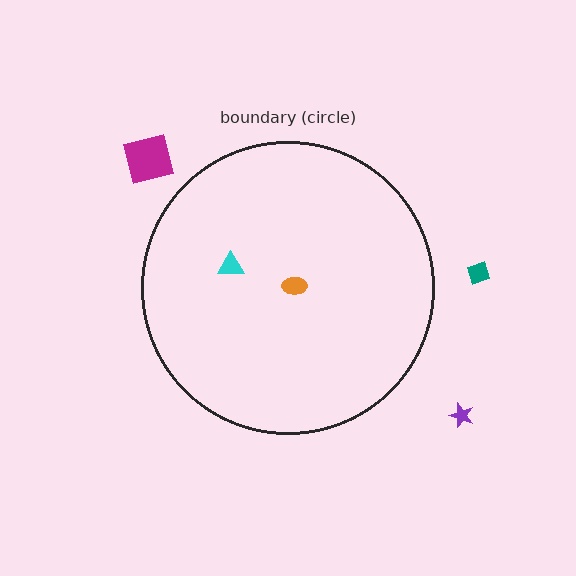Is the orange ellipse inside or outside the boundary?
Inside.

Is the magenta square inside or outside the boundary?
Outside.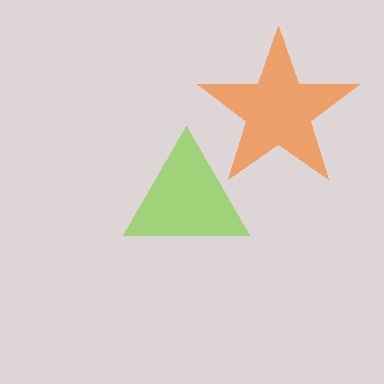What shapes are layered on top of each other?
The layered shapes are: an orange star, a lime triangle.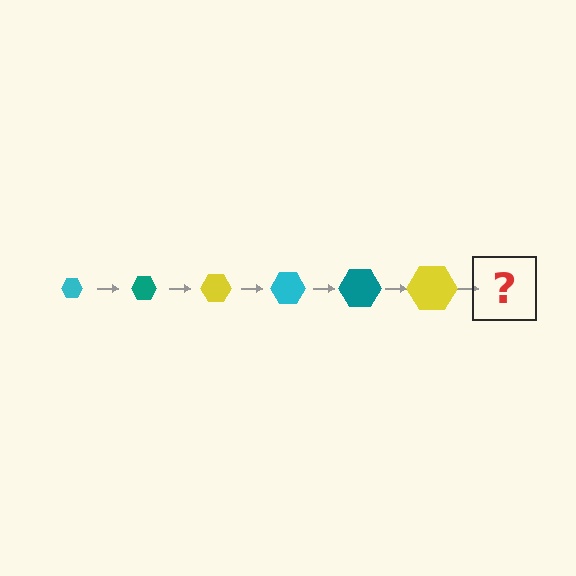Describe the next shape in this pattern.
It should be a cyan hexagon, larger than the previous one.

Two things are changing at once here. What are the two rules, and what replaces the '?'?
The two rules are that the hexagon grows larger each step and the color cycles through cyan, teal, and yellow. The '?' should be a cyan hexagon, larger than the previous one.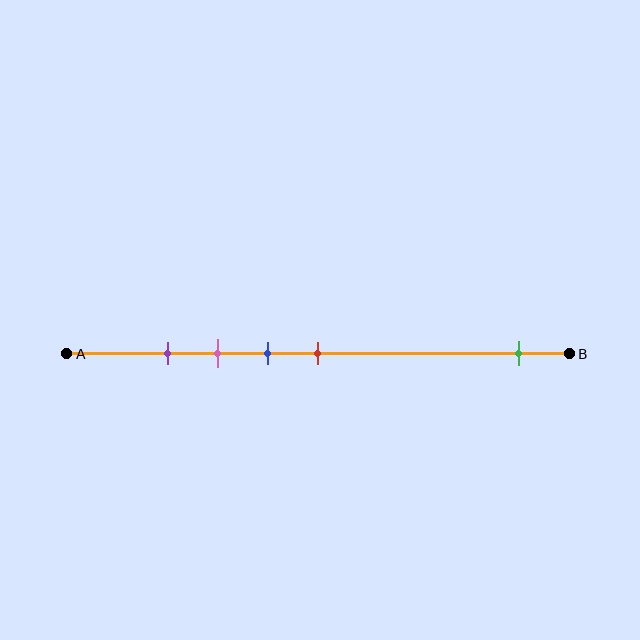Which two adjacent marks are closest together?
The purple and pink marks are the closest adjacent pair.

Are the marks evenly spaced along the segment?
No, the marks are not evenly spaced.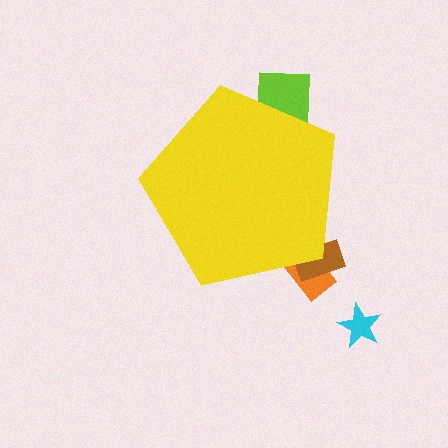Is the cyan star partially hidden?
No, the cyan star is fully visible.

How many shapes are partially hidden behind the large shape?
3 shapes are partially hidden.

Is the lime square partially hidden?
Yes, the lime square is partially hidden behind the yellow pentagon.